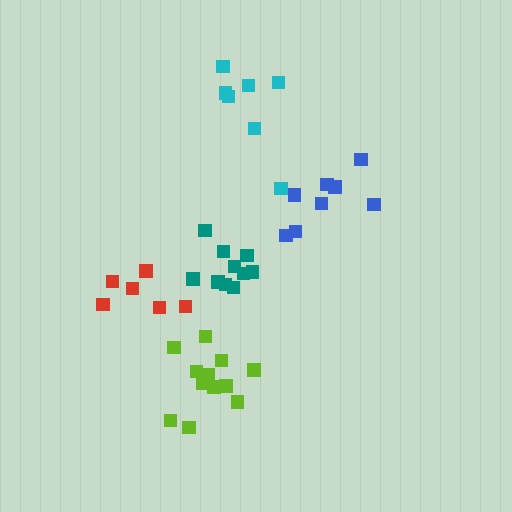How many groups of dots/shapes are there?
There are 5 groups.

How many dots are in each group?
Group 1: 7 dots, Group 2: 6 dots, Group 3: 10 dots, Group 4: 8 dots, Group 5: 12 dots (43 total).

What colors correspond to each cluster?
The clusters are colored: cyan, red, teal, blue, lime.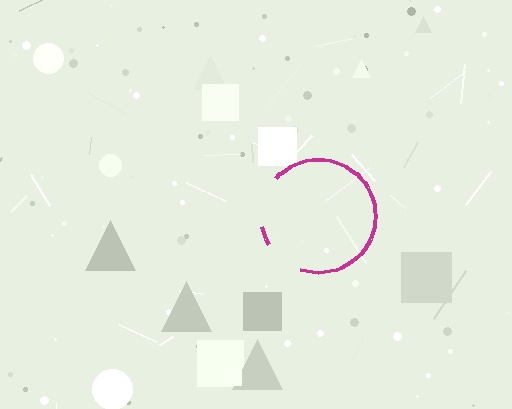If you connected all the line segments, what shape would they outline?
They would outline a circle.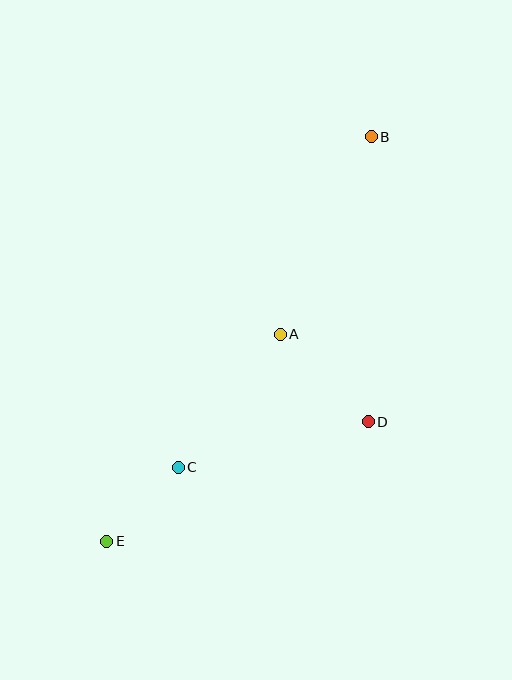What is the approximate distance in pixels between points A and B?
The distance between A and B is approximately 218 pixels.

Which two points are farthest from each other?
Points B and E are farthest from each other.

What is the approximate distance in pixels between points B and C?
The distance between B and C is approximately 383 pixels.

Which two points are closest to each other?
Points C and E are closest to each other.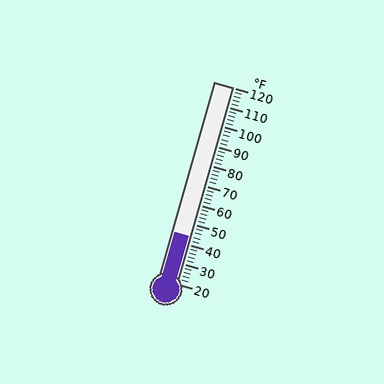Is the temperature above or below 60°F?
The temperature is below 60°F.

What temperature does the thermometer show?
The thermometer shows approximately 44°F.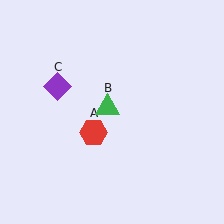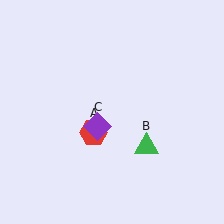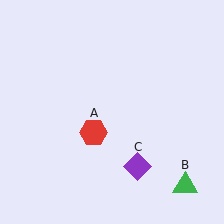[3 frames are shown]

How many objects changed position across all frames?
2 objects changed position: green triangle (object B), purple diamond (object C).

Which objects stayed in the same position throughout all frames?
Red hexagon (object A) remained stationary.